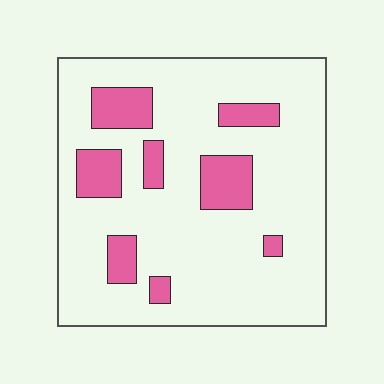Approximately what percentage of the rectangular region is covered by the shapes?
Approximately 20%.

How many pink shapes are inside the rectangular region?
8.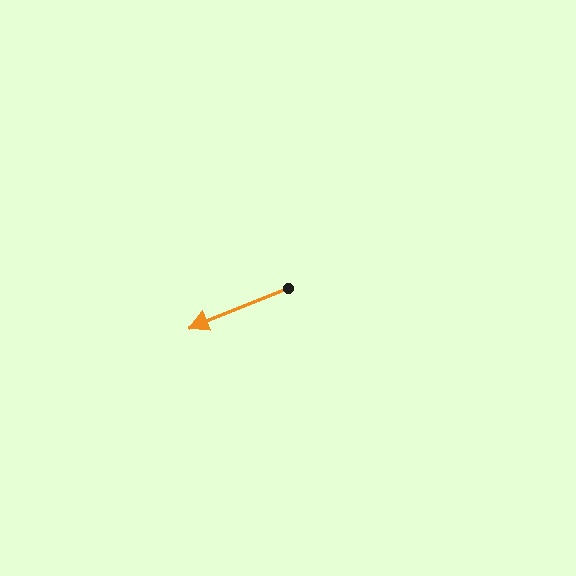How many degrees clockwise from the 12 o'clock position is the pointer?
Approximately 248 degrees.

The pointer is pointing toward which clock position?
Roughly 8 o'clock.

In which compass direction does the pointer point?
West.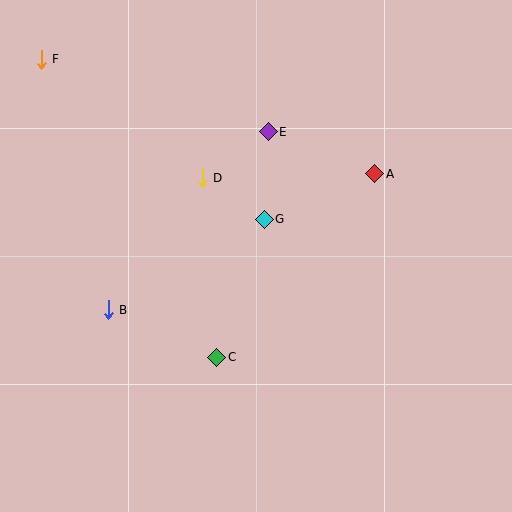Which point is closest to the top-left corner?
Point F is closest to the top-left corner.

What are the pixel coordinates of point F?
Point F is at (41, 59).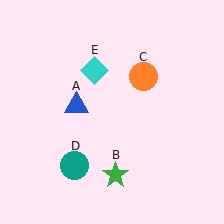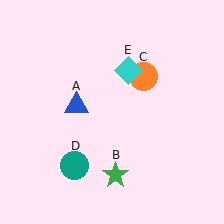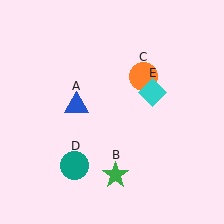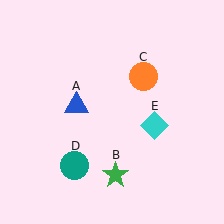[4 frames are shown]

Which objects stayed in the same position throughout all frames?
Blue triangle (object A) and green star (object B) and orange circle (object C) and teal circle (object D) remained stationary.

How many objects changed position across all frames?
1 object changed position: cyan diamond (object E).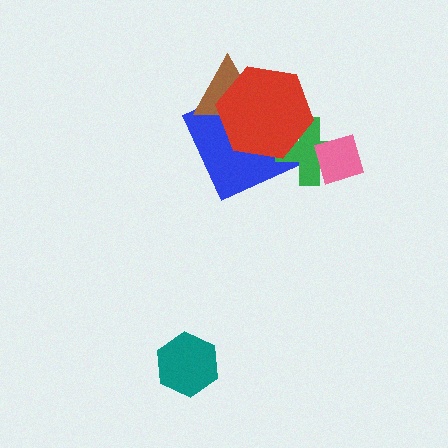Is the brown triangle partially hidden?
Yes, it is partially covered by another shape.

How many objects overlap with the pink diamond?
1 object overlaps with the pink diamond.